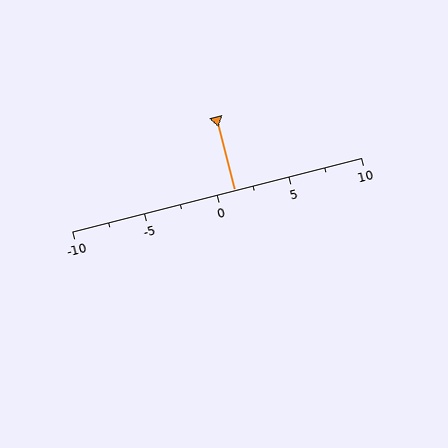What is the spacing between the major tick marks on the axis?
The major ticks are spaced 5 apart.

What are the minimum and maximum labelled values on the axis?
The axis runs from -10 to 10.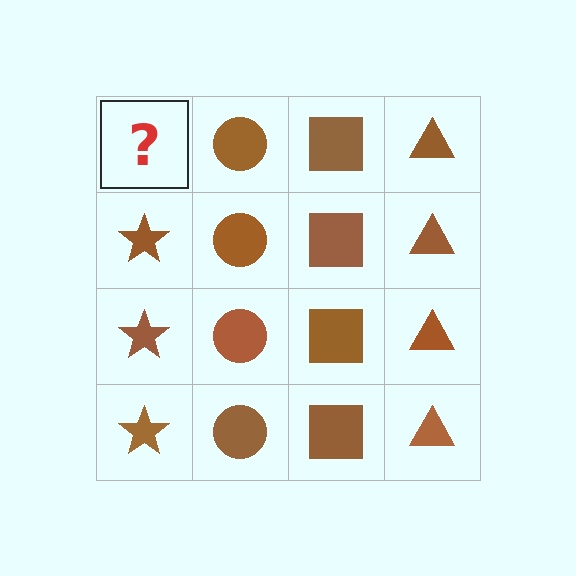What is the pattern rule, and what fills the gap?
The rule is that each column has a consistent shape. The gap should be filled with a brown star.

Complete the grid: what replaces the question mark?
The question mark should be replaced with a brown star.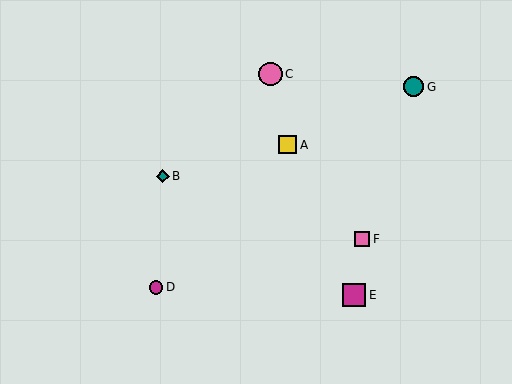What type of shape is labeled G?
Shape G is a teal circle.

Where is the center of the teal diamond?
The center of the teal diamond is at (163, 176).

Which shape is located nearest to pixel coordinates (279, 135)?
The yellow square (labeled A) at (288, 145) is nearest to that location.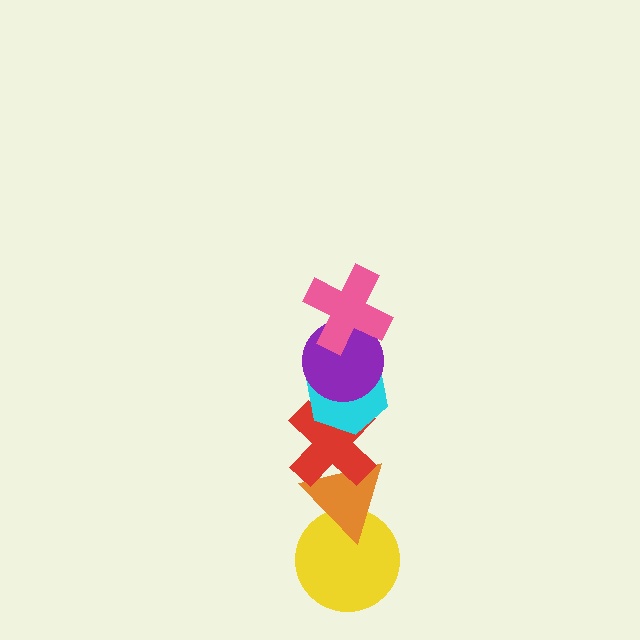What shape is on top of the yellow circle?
The orange triangle is on top of the yellow circle.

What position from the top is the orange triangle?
The orange triangle is 5th from the top.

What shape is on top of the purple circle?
The pink cross is on top of the purple circle.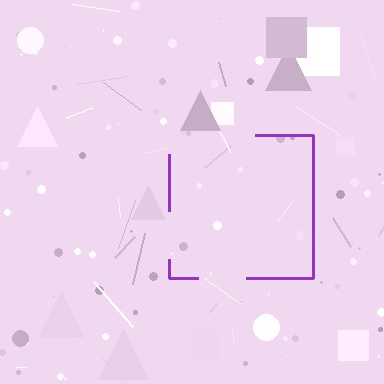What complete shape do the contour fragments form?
The contour fragments form a square.